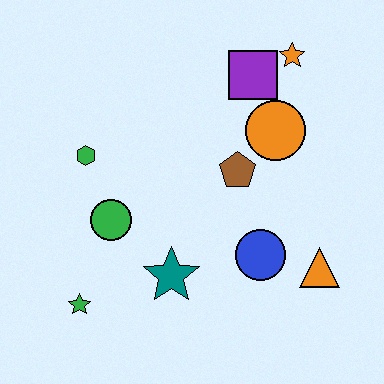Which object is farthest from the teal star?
The orange star is farthest from the teal star.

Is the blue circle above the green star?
Yes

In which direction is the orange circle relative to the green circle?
The orange circle is to the right of the green circle.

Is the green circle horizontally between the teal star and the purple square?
No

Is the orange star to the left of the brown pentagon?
No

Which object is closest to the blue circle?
The orange triangle is closest to the blue circle.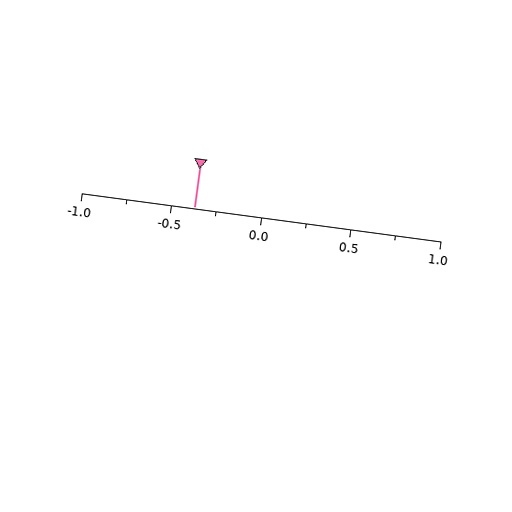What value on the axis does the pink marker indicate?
The marker indicates approximately -0.38.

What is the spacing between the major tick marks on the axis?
The major ticks are spaced 0.5 apart.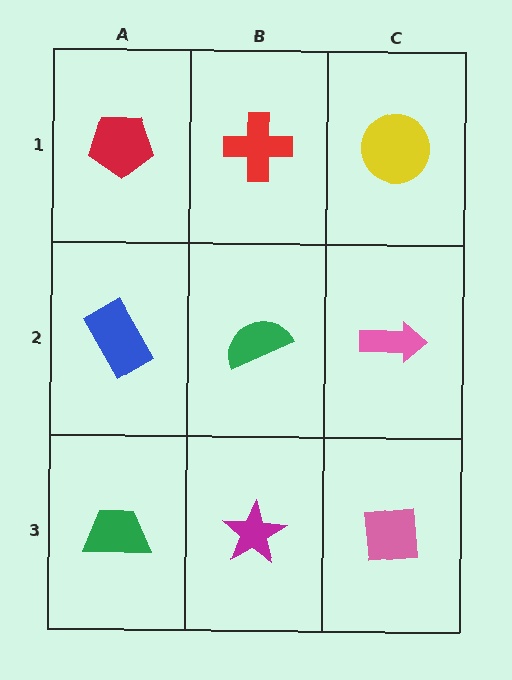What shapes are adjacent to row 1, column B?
A green semicircle (row 2, column B), a red pentagon (row 1, column A), a yellow circle (row 1, column C).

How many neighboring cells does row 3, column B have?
3.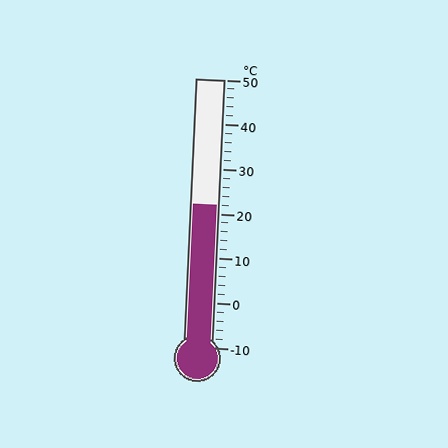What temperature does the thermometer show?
The thermometer shows approximately 22°C.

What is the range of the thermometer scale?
The thermometer scale ranges from -10°C to 50°C.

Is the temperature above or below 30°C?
The temperature is below 30°C.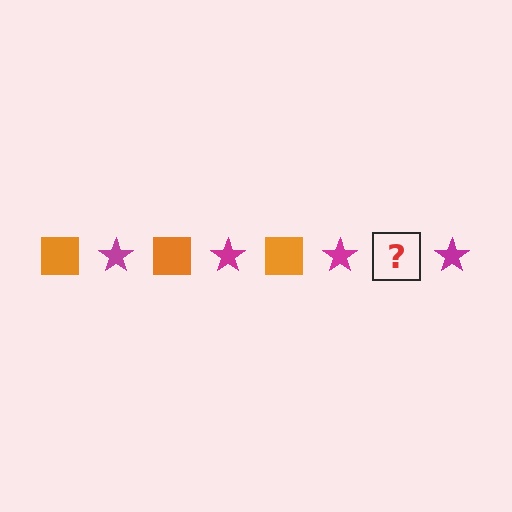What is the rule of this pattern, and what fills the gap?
The rule is that the pattern alternates between orange square and magenta star. The gap should be filled with an orange square.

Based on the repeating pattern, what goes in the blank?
The blank should be an orange square.